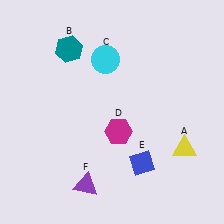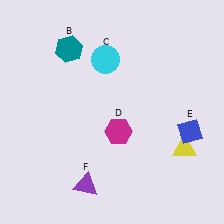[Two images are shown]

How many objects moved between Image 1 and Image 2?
1 object moved between the two images.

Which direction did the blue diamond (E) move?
The blue diamond (E) moved right.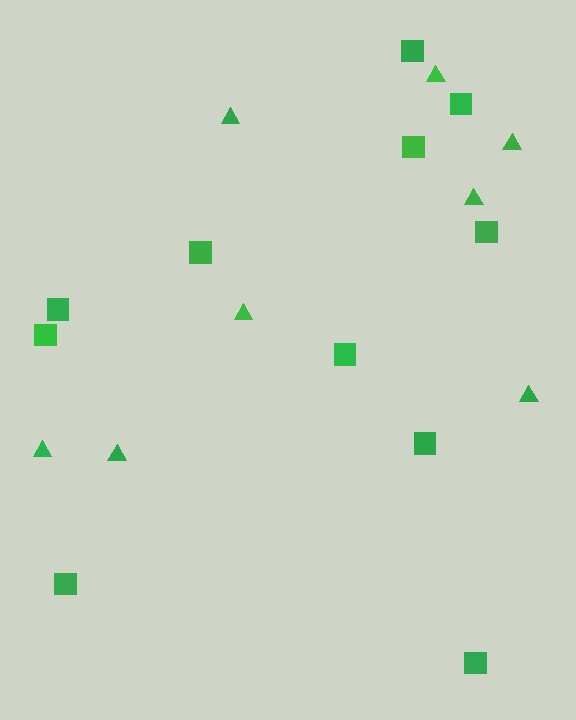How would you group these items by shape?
There are 2 groups: one group of squares (11) and one group of triangles (8).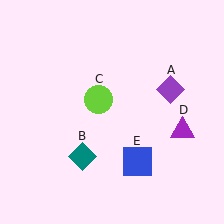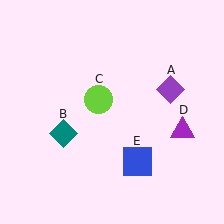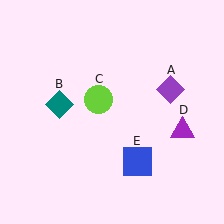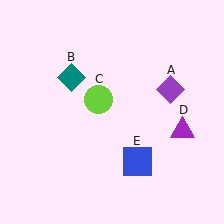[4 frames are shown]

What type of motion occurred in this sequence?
The teal diamond (object B) rotated clockwise around the center of the scene.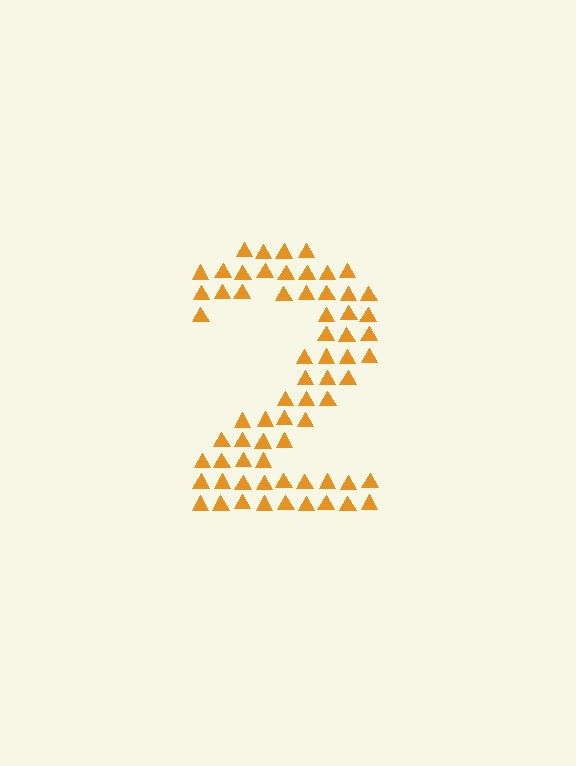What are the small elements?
The small elements are triangles.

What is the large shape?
The large shape is the digit 2.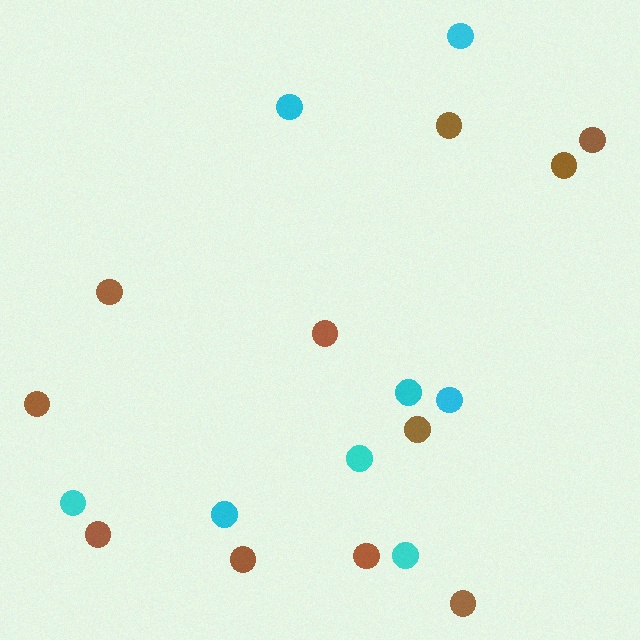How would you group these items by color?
There are 2 groups: one group of cyan circles (8) and one group of brown circles (11).